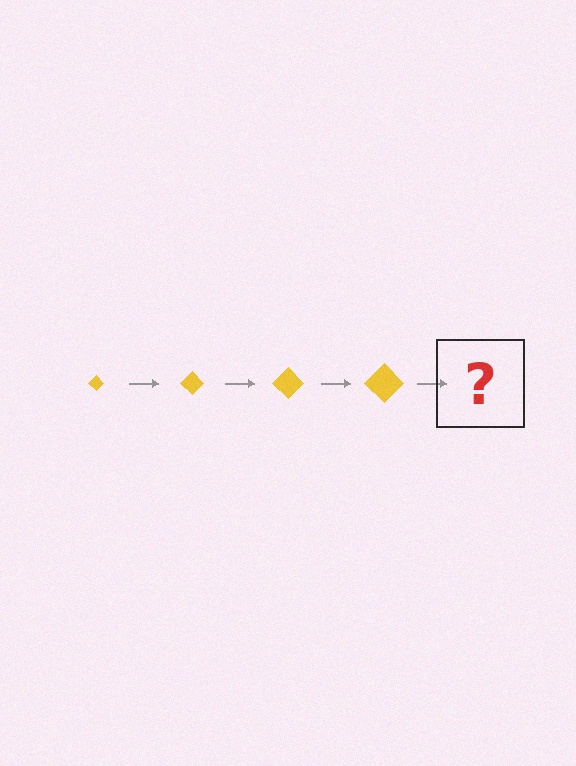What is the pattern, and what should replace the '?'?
The pattern is that the diamond gets progressively larger each step. The '?' should be a yellow diamond, larger than the previous one.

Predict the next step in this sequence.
The next step is a yellow diamond, larger than the previous one.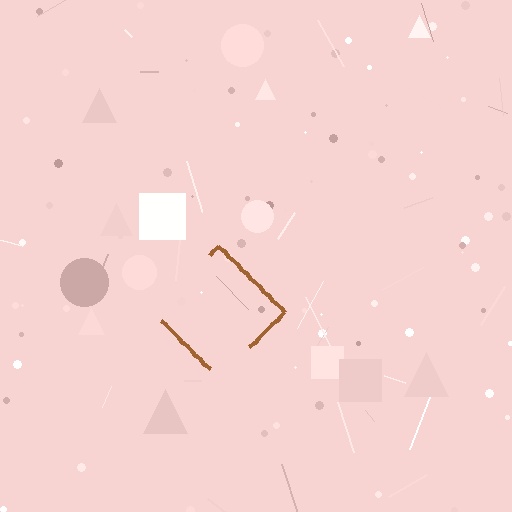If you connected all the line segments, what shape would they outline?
They would outline a diamond.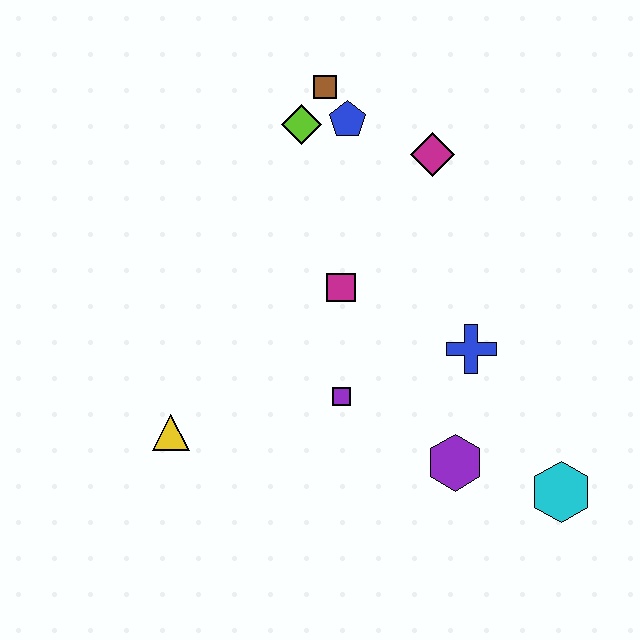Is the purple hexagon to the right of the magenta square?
Yes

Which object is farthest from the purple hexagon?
The brown square is farthest from the purple hexagon.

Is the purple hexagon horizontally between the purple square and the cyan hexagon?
Yes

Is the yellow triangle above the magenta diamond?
No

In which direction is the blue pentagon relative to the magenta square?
The blue pentagon is above the magenta square.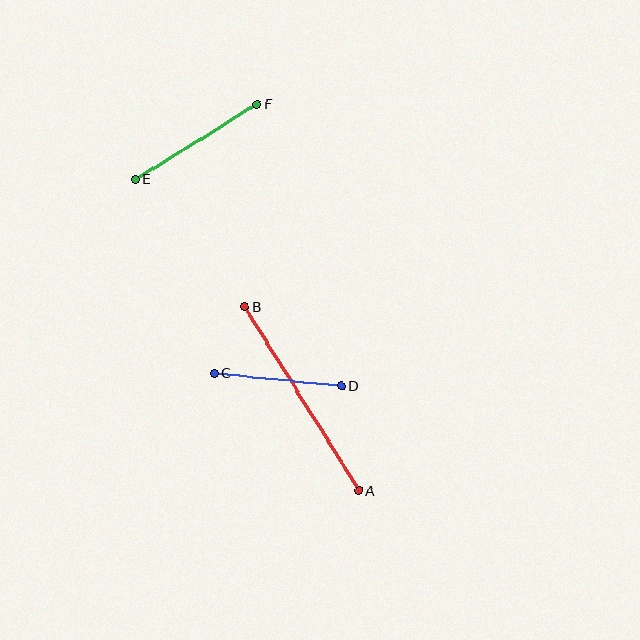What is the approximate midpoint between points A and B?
The midpoint is at approximately (302, 399) pixels.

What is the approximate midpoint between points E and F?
The midpoint is at approximately (196, 142) pixels.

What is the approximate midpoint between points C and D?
The midpoint is at approximately (278, 379) pixels.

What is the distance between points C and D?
The distance is approximately 127 pixels.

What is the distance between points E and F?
The distance is approximately 143 pixels.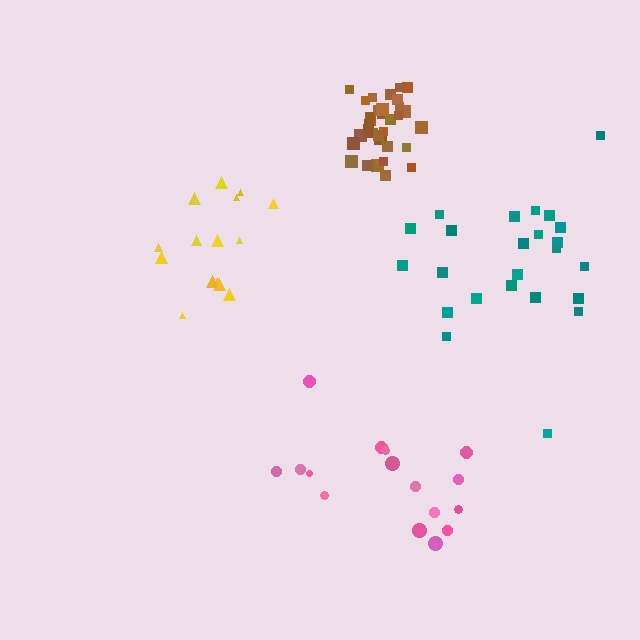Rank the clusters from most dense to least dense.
brown, teal, pink, yellow.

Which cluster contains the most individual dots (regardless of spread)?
Brown (34).